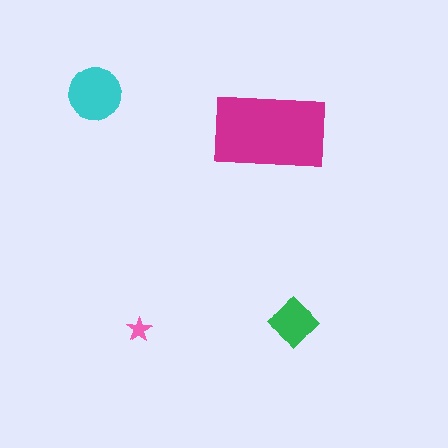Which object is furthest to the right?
The green diamond is rightmost.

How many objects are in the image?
There are 4 objects in the image.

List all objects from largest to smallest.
The magenta rectangle, the cyan circle, the green diamond, the pink star.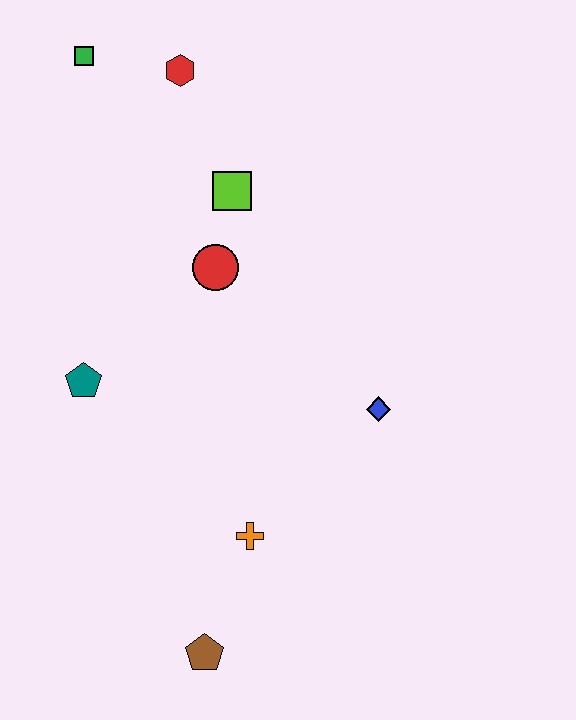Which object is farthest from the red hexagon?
The brown pentagon is farthest from the red hexagon.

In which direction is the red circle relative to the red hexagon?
The red circle is below the red hexagon.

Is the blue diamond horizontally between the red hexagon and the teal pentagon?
No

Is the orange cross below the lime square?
Yes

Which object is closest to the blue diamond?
The orange cross is closest to the blue diamond.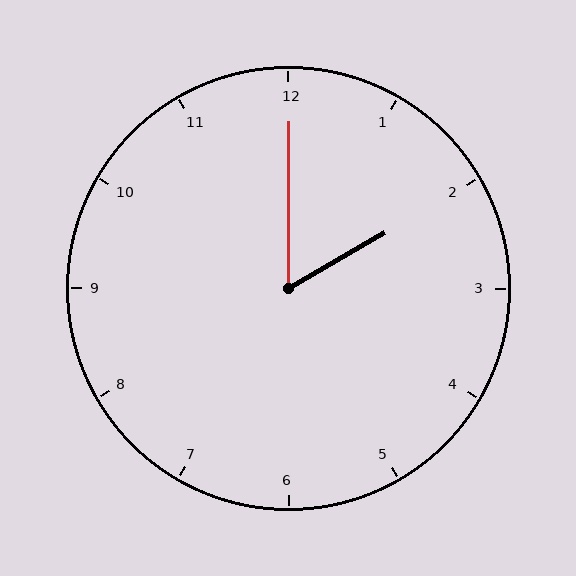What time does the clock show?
2:00.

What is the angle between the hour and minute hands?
Approximately 60 degrees.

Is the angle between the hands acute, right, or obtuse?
It is acute.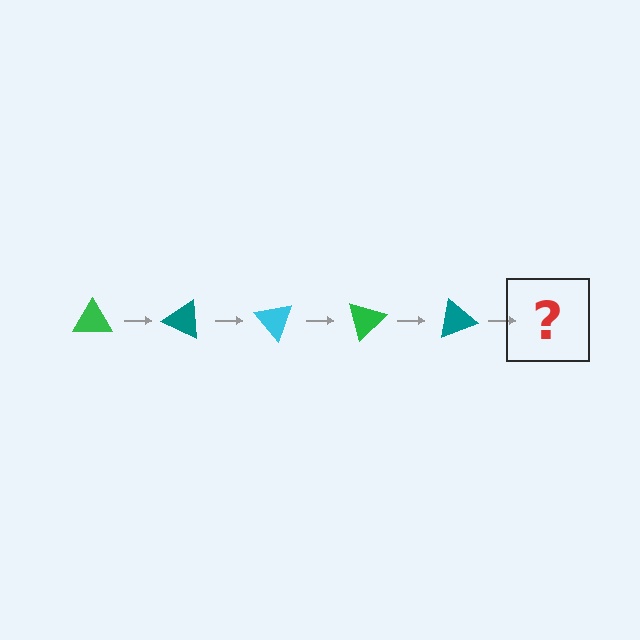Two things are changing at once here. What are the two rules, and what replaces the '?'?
The two rules are that it rotates 25 degrees each step and the color cycles through green, teal, and cyan. The '?' should be a cyan triangle, rotated 125 degrees from the start.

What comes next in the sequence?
The next element should be a cyan triangle, rotated 125 degrees from the start.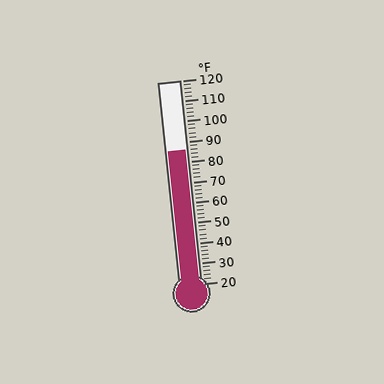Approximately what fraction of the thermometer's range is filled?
The thermometer is filled to approximately 65% of its range.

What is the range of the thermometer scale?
The thermometer scale ranges from 20°F to 120°F.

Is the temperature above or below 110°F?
The temperature is below 110°F.